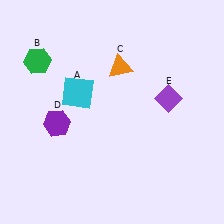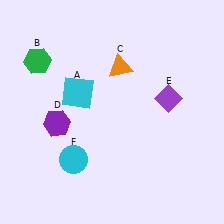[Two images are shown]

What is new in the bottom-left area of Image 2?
A cyan circle (F) was added in the bottom-left area of Image 2.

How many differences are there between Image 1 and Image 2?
There is 1 difference between the two images.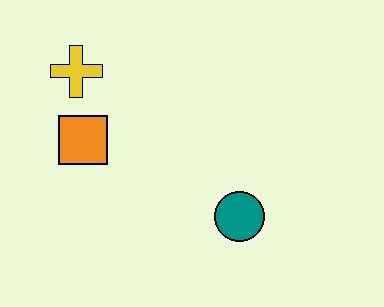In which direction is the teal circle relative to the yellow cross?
The teal circle is to the right of the yellow cross.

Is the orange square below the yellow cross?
Yes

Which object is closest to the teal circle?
The orange square is closest to the teal circle.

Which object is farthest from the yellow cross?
The teal circle is farthest from the yellow cross.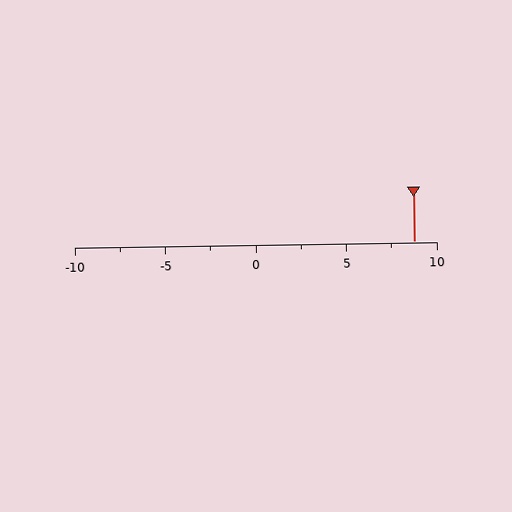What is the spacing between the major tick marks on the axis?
The major ticks are spaced 5 apart.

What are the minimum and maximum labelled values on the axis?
The axis runs from -10 to 10.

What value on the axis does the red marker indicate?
The marker indicates approximately 8.8.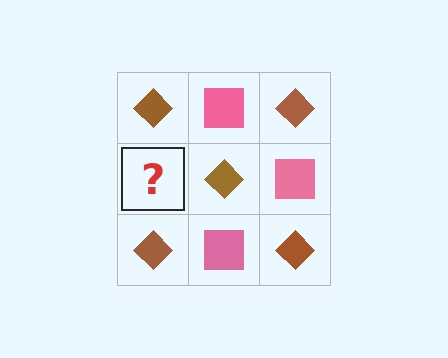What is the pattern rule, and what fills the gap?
The rule is that it alternates brown diamond and pink square in a checkerboard pattern. The gap should be filled with a pink square.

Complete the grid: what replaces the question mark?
The question mark should be replaced with a pink square.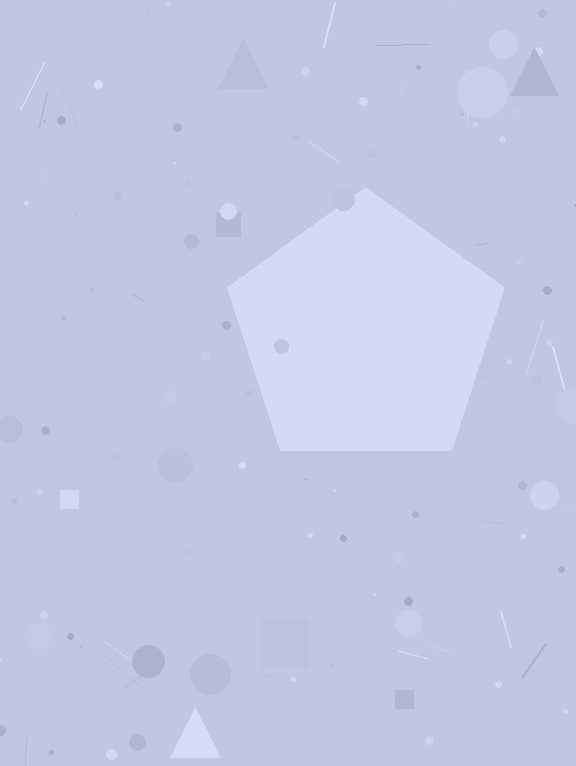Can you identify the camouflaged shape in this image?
The camouflaged shape is a pentagon.